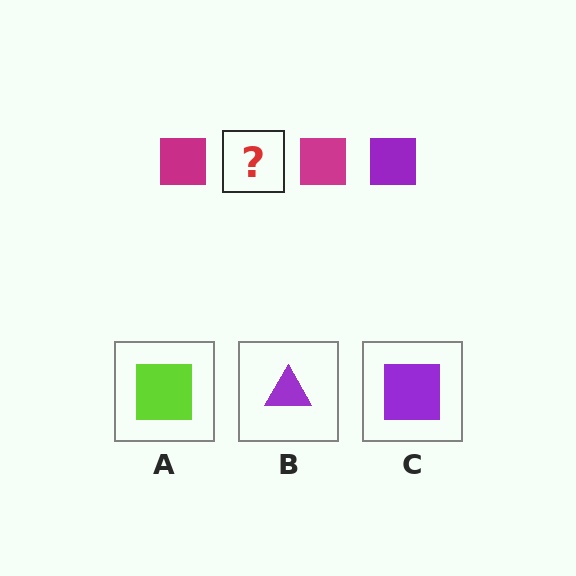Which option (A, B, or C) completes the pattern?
C.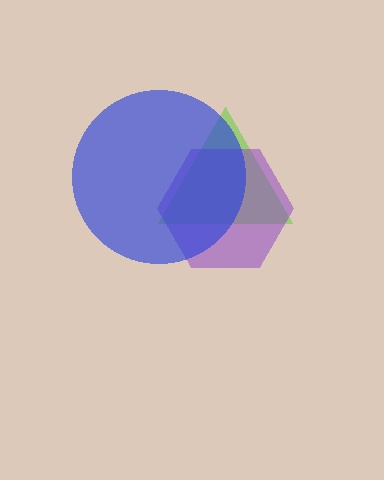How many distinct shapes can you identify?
There are 3 distinct shapes: a lime triangle, a purple hexagon, a blue circle.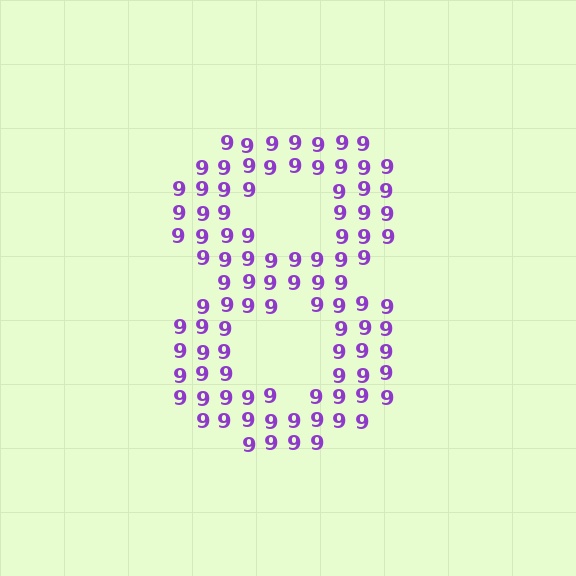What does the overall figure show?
The overall figure shows the digit 8.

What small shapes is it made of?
It is made of small digit 9's.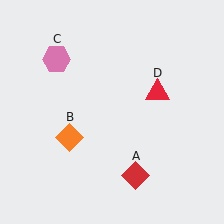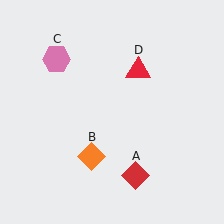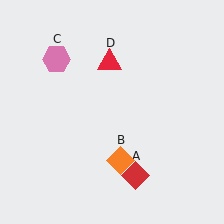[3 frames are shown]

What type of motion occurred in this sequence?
The orange diamond (object B), red triangle (object D) rotated counterclockwise around the center of the scene.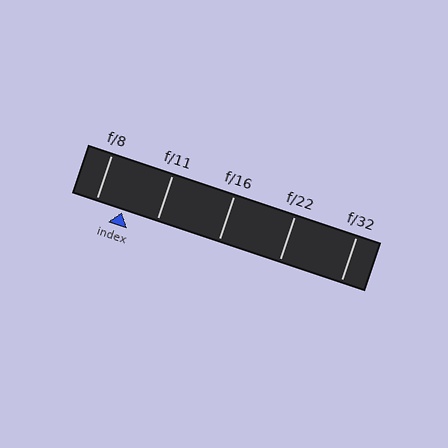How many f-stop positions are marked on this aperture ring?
There are 5 f-stop positions marked.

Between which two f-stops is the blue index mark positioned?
The index mark is between f/8 and f/11.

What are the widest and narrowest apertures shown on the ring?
The widest aperture shown is f/8 and the narrowest is f/32.